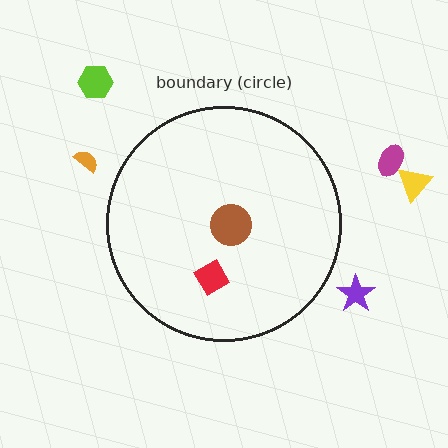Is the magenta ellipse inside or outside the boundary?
Outside.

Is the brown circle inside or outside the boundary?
Inside.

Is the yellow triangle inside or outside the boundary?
Outside.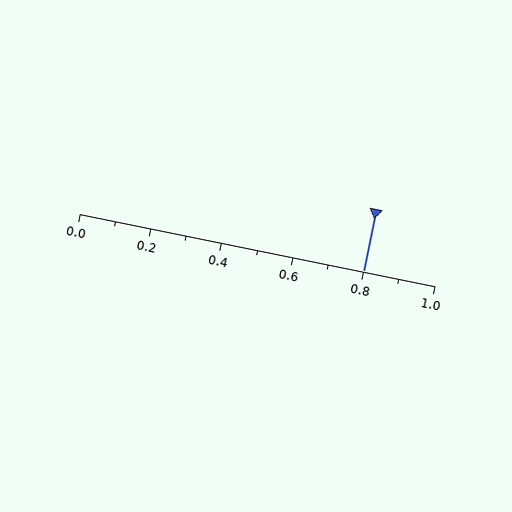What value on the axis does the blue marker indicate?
The marker indicates approximately 0.8.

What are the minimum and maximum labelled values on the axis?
The axis runs from 0.0 to 1.0.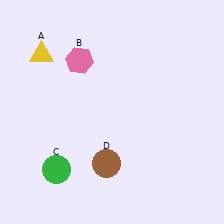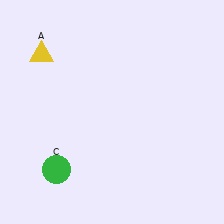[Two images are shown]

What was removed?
The pink hexagon (B), the brown circle (D) were removed in Image 2.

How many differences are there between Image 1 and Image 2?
There are 2 differences between the two images.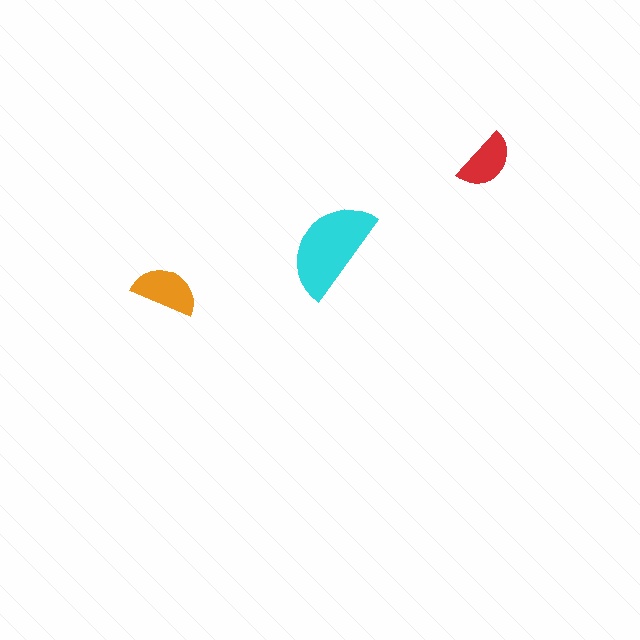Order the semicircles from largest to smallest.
the cyan one, the orange one, the red one.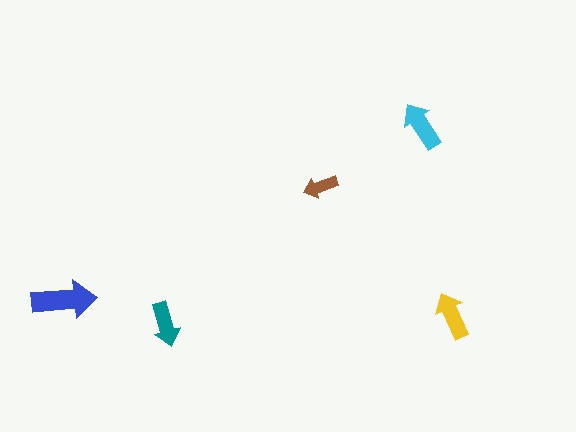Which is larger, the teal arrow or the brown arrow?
The teal one.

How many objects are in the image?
There are 5 objects in the image.